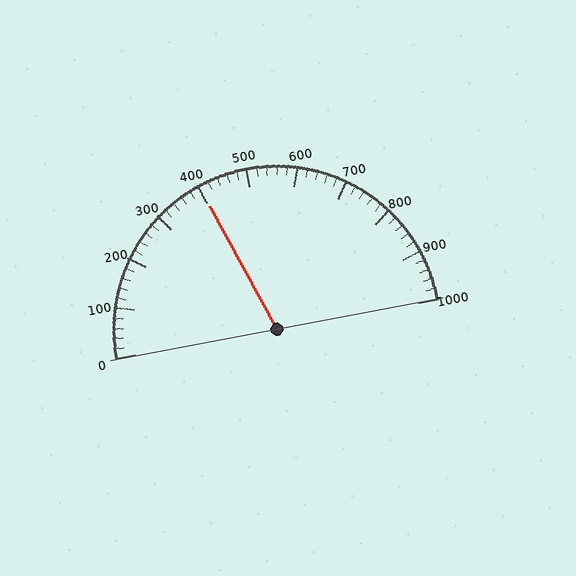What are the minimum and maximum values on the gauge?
The gauge ranges from 0 to 1000.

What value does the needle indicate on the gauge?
The needle indicates approximately 400.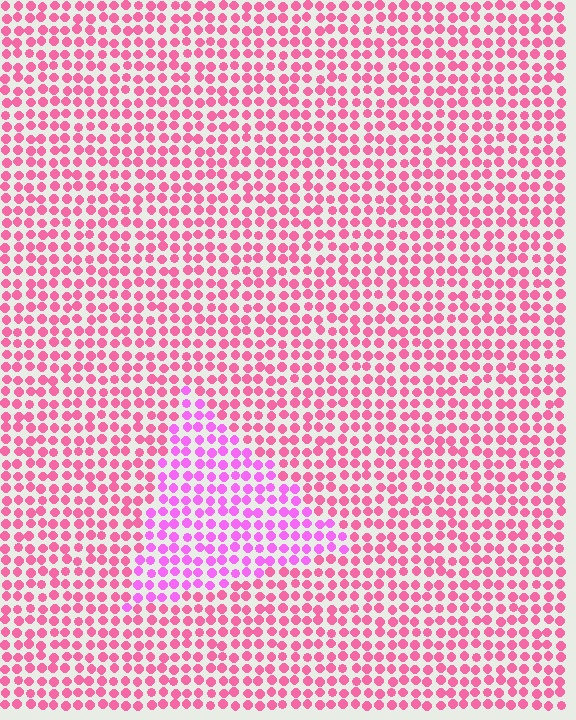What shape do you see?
I see a triangle.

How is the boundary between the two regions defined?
The boundary is defined purely by a slight shift in hue (about 34 degrees). Spacing, size, and orientation are identical on both sides.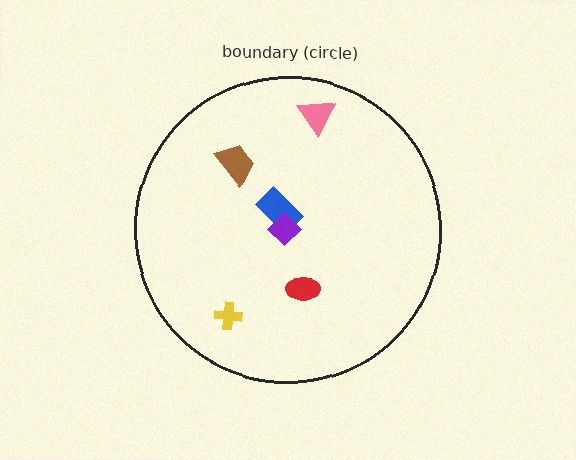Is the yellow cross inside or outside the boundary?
Inside.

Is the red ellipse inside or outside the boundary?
Inside.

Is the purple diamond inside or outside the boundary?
Inside.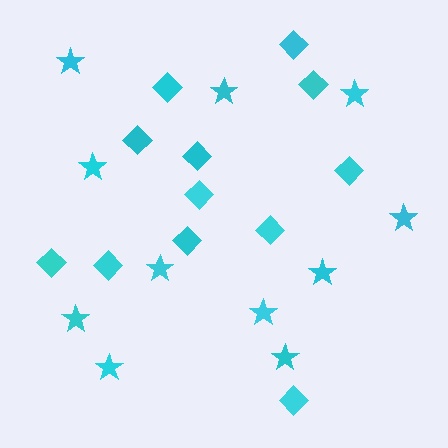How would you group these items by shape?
There are 2 groups: one group of stars (11) and one group of diamonds (12).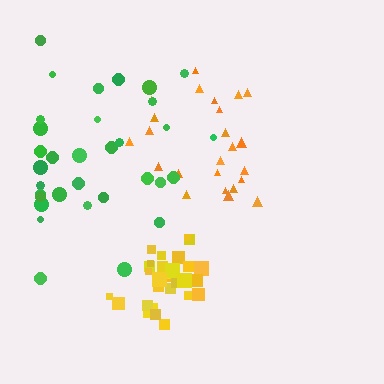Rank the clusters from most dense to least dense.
yellow, orange, green.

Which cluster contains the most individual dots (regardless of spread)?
Green (33).